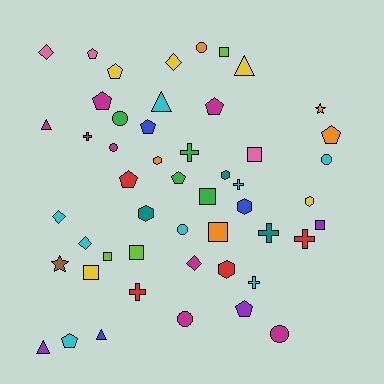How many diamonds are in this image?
There are 5 diamonds.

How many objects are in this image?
There are 50 objects.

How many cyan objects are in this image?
There are 8 cyan objects.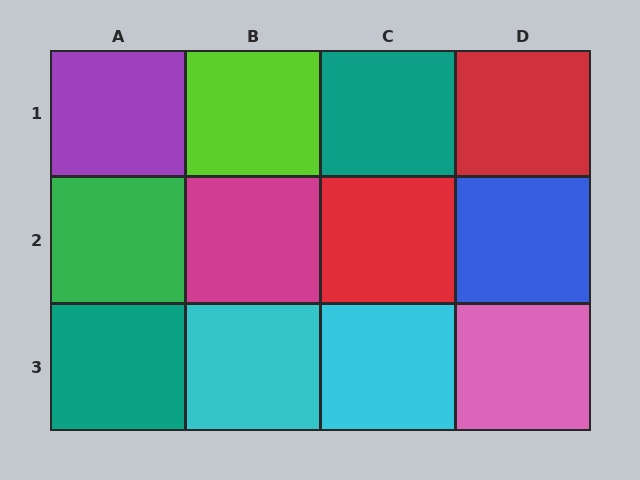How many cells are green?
1 cell is green.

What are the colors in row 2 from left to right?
Green, magenta, red, blue.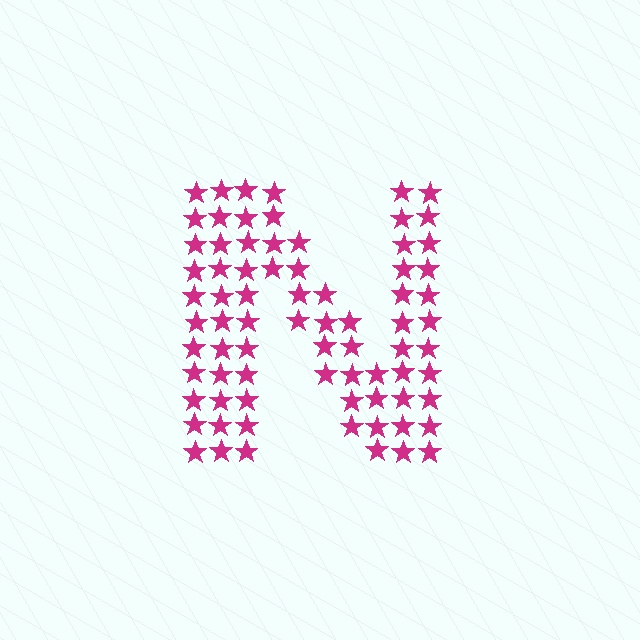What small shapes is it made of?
It is made of small stars.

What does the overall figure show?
The overall figure shows the letter N.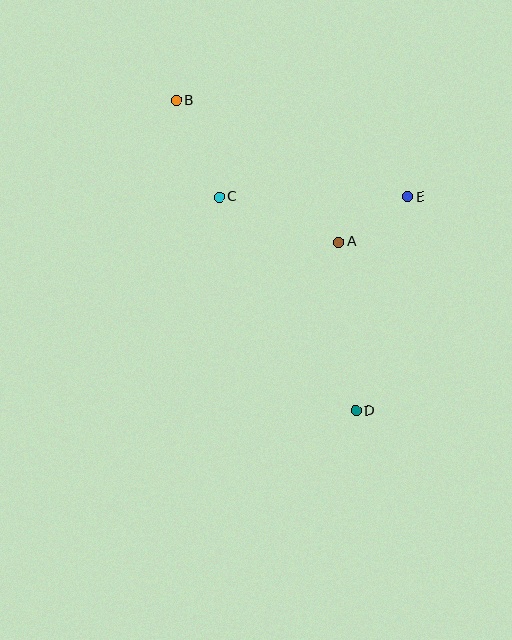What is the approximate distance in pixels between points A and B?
The distance between A and B is approximately 216 pixels.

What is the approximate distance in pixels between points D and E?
The distance between D and E is approximately 220 pixels.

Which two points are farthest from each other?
Points B and D are farthest from each other.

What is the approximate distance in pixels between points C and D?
The distance between C and D is approximately 254 pixels.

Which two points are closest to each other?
Points A and E are closest to each other.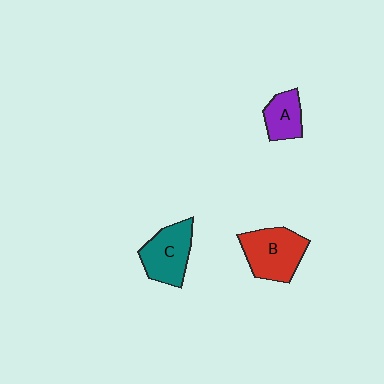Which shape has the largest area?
Shape B (red).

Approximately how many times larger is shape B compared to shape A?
Approximately 1.7 times.